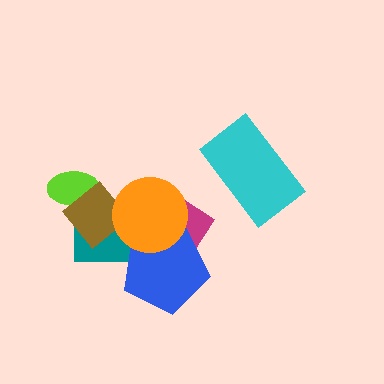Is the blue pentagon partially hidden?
Yes, it is partially covered by another shape.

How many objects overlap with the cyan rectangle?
0 objects overlap with the cyan rectangle.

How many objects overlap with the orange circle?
4 objects overlap with the orange circle.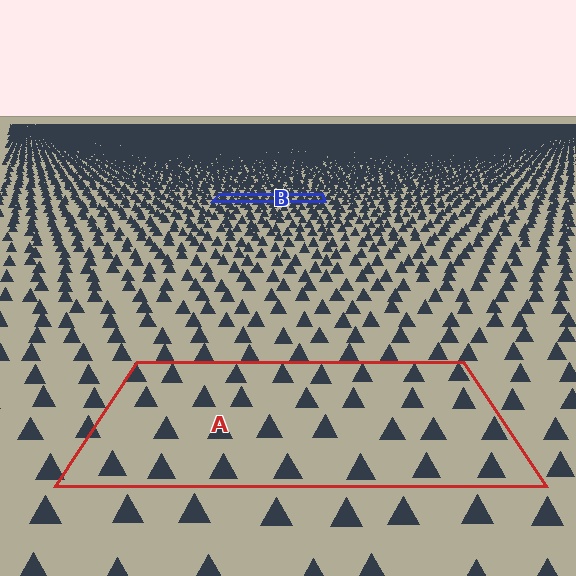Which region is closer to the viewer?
Region A is closer. The texture elements there are larger and more spread out.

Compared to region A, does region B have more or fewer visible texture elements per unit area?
Region B has more texture elements per unit area — they are packed more densely because it is farther away.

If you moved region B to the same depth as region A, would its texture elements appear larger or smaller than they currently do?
They would appear larger. At a closer depth, the same texture elements are projected at a bigger on-screen size.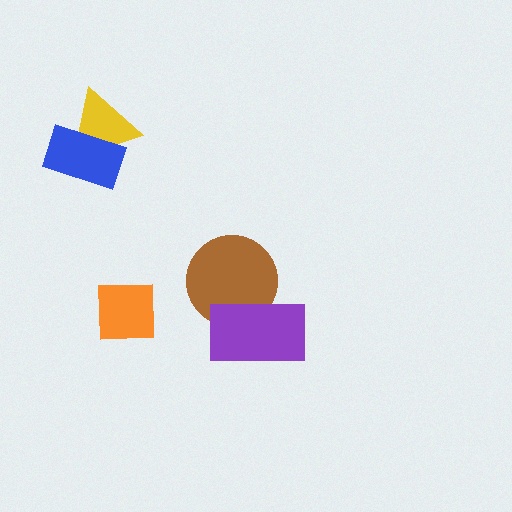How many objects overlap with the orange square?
0 objects overlap with the orange square.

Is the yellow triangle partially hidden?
Yes, it is partially covered by another shape.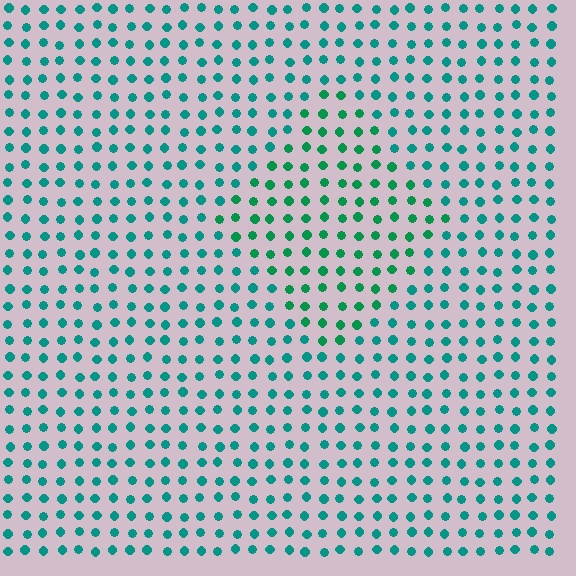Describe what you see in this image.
The image is filled with small teal elements in a uniform arrangement. A diamond-shaped region is visible where the elements are tinted to a slightly different hue, forming a subtle color boundary.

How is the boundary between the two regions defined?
The boundary is defined purely by a slight shift in hue (about 26 degrees). Spacing, size, and orientation are identical on both sides.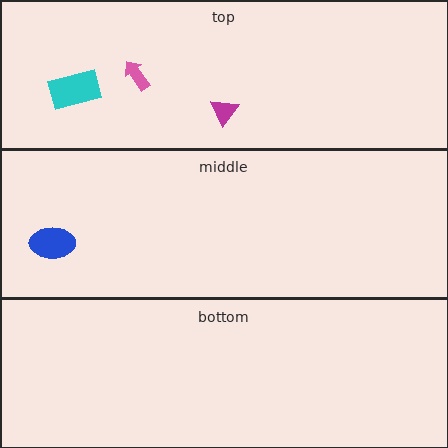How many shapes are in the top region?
3.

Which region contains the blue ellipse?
The middle region.